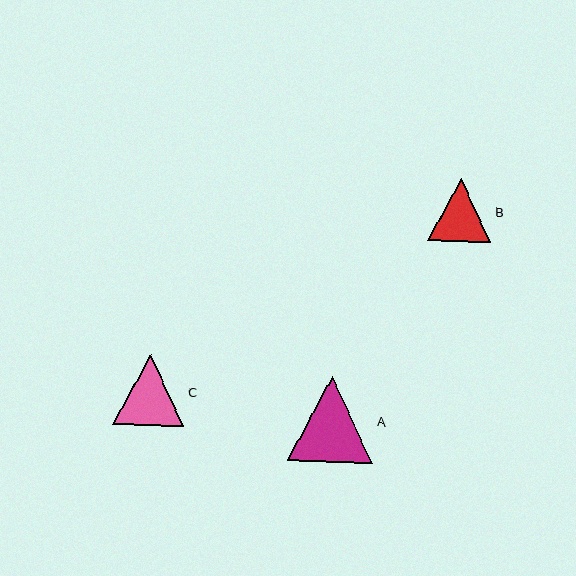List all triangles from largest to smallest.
From largest to smallest: A, C, B.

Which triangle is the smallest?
Triangle B is the smallest with a size of approximately 63 pixels.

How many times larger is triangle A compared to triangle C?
Triangle A is approximately 1.2 times the size of triangle C.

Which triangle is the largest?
Triangle A is the largest with a size of approximately 86 pixels.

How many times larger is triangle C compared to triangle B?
Triangle C is approximately 1.1 times the size of triangle B.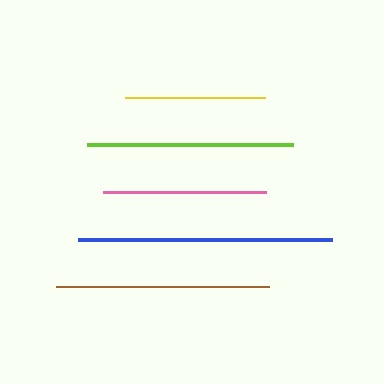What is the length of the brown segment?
The brown segment is approximately 213 pixels long.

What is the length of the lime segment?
The lime segment is approximately 206 pixels long.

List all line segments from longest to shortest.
From longest to shortest: blue, brown, lime, pink, yellow.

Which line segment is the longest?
The blue line is the longest at approximately 255 pixels.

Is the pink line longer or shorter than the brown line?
The brown line is longer than the pink line.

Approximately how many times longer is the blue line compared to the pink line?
The blue line is approximately 1.6 times the length of the pink line.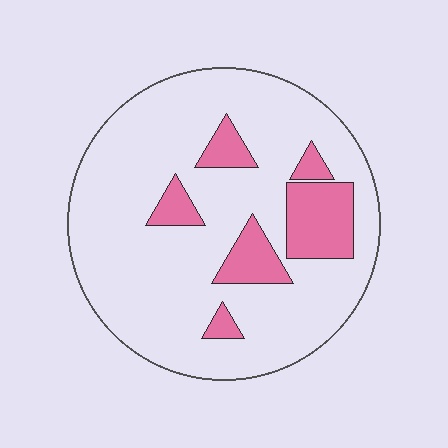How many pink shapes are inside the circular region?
6.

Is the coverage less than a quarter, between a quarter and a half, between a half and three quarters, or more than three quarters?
Less than a quarter.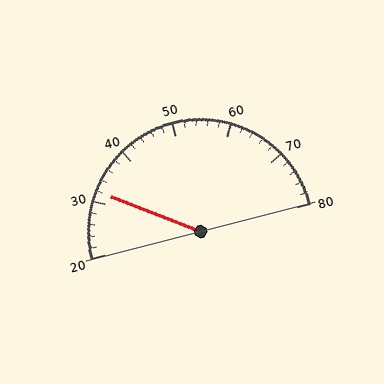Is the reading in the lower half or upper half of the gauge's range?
The reading is in the lower half of the range (20 to 80).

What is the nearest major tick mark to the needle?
The nearest major tick mark is 30.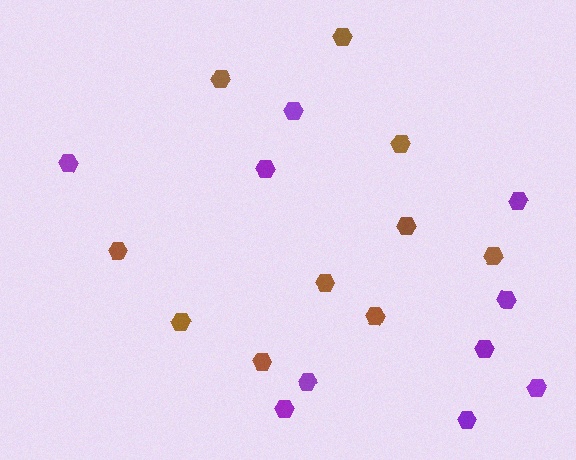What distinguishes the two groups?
There are 2 groups: one group of purple hexagons (10) and one group of brown hexagons (10).